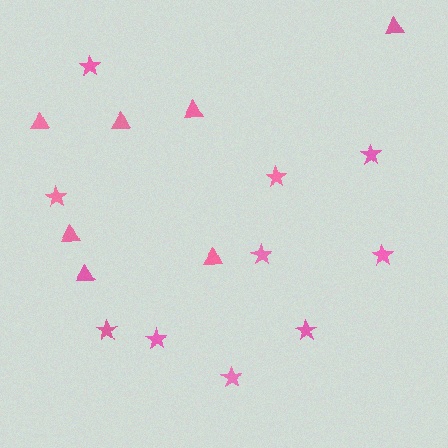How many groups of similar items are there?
There are 2 groups: one group of stars (10) and one group of triangles (7).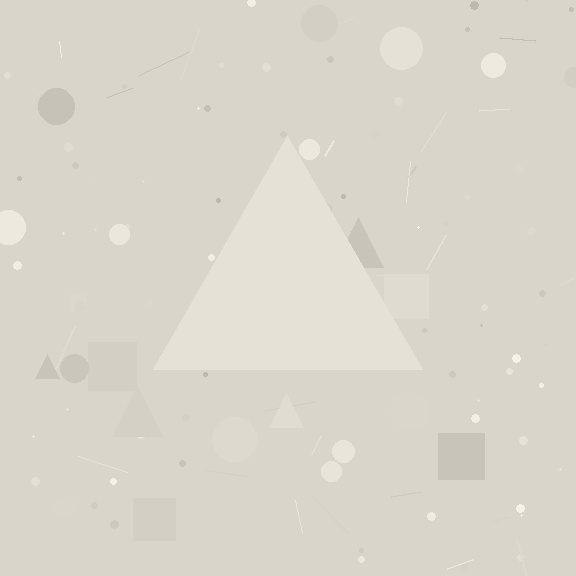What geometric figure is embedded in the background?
A triangle is embedded in the background.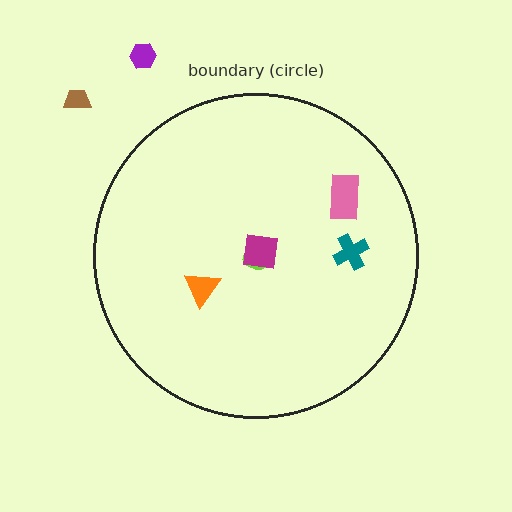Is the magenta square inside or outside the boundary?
Inside.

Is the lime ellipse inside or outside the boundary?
Inside.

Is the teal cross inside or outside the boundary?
Inside.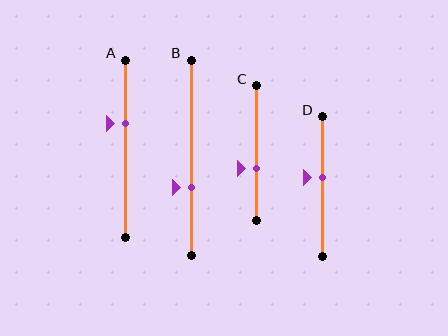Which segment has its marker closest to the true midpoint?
Segment D has its marker closest to the true midpoint.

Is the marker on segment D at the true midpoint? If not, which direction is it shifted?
No, the marker on segment D is shifted upward by about 7% of the segment length.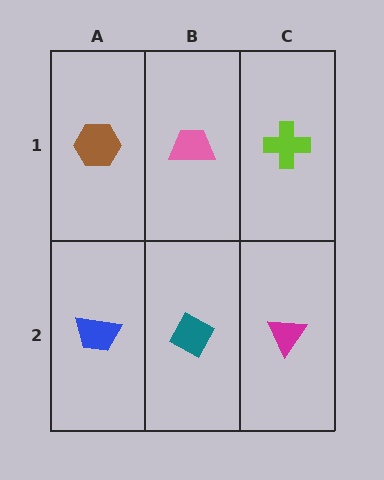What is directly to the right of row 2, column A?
A teal diamond.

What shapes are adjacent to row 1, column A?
A blue trapezoid (row 2, column A), a pink trapezoid (row 1, column B).